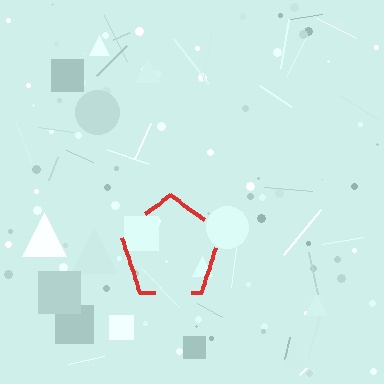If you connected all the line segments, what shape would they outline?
They would outline a pentagon.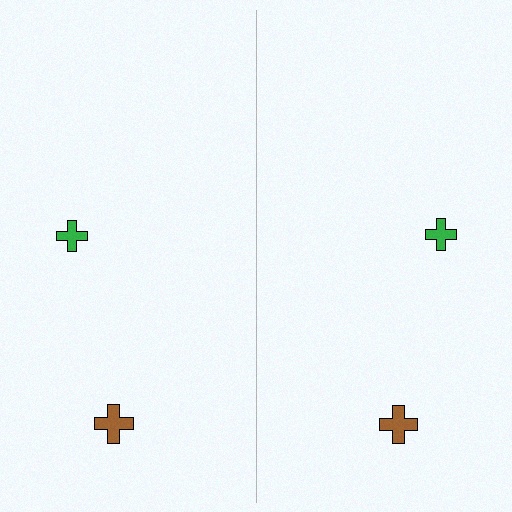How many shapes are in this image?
There are 4 shapes in this image.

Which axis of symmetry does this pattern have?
The pattern has a vertical axis of symmetry running through the center of the image.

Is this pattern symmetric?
Yes, this pattern has bilateral (reflection) symmetry.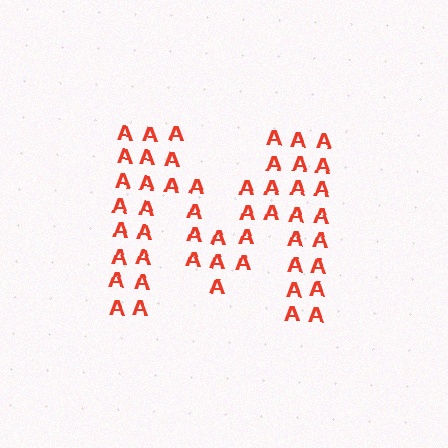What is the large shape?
The large shape is the letter M.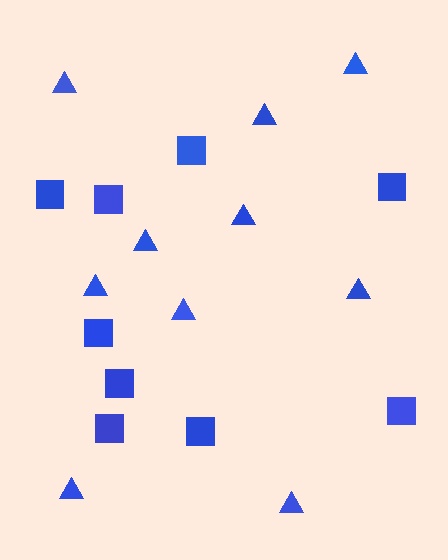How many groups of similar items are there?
There are 2 groups: one group of squares (9) and one group of triangles (10).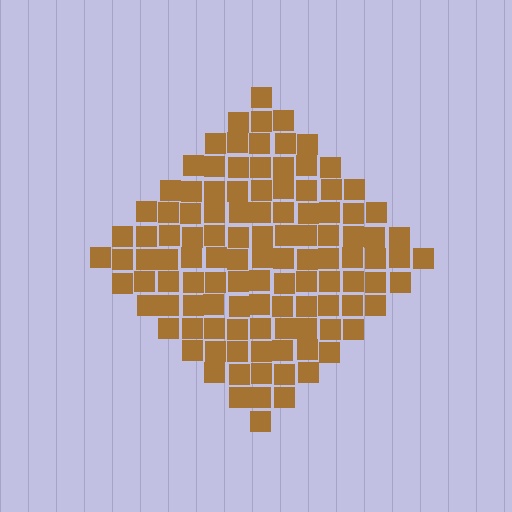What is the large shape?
The large shape is a diamond.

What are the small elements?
The small elements are squares.